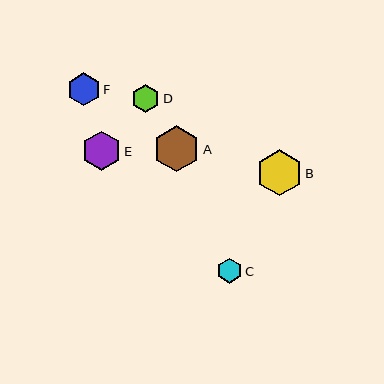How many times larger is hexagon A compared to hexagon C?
Hexagon A is approximately 1.9 times the size of hexagon C.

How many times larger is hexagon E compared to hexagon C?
Hexagon E is approximately 1.6 times the size of hexagon C.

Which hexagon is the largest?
Hexagon A is the largest with a size of approximately 47 pixels.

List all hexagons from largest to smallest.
From largest to smallest: A, B, E, F, D, C.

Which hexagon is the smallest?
Hexagon C is the smallest with a size of approximately 25 pixels.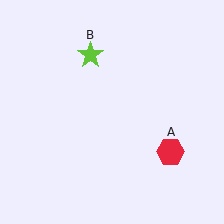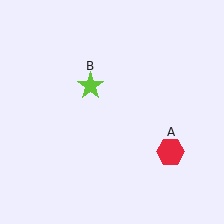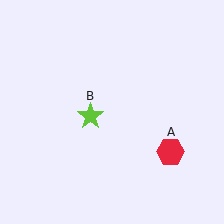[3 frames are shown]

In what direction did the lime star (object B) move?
The lime star (object B) moved down.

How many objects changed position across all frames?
1 object changed position: lime star (object B).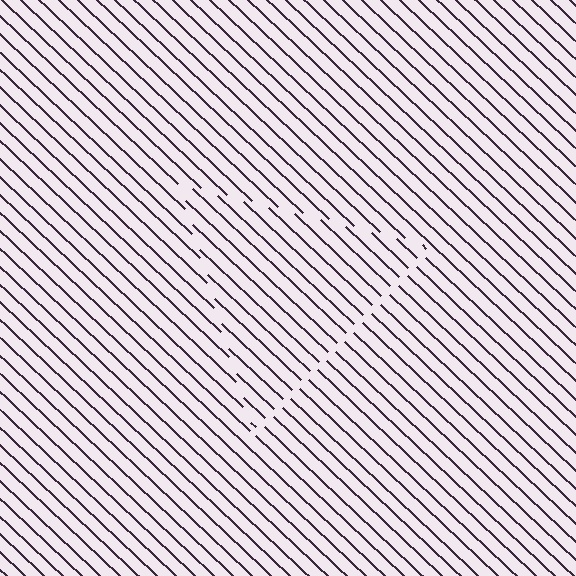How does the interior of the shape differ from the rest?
The interior of the shape contains the same grating, shifted by half a period — the contour is defined by the phase discontinuity where line-ends from the inner and outer gratings abut.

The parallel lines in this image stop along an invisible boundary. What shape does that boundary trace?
An illusory triangle. The interior of the shape contains the same grating, shifted by half a period — the contour is defined by the phase discontinuity where line-ends from the inner and outer gratings abut.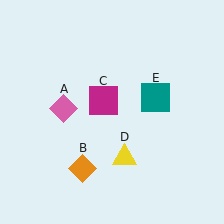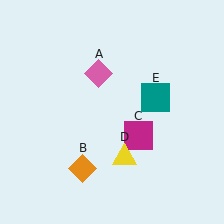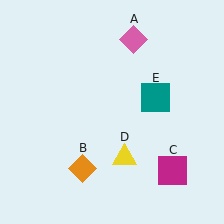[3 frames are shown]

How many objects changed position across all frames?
2 objects changed position: pink diamond (object A), magenta square (object C).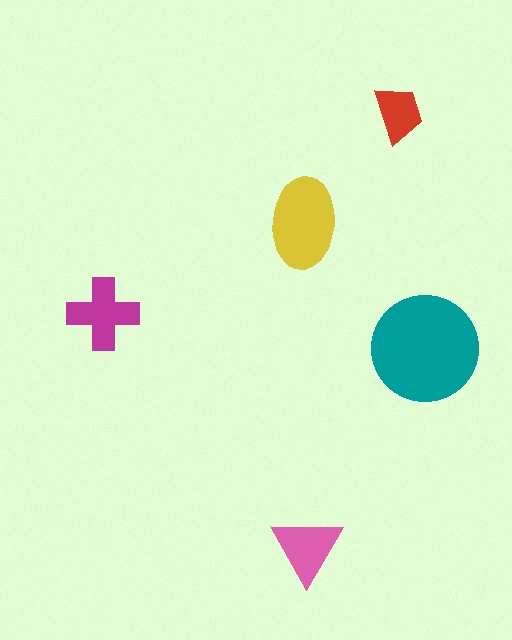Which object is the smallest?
The red trapezoid.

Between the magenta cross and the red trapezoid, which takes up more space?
The magenta cross.